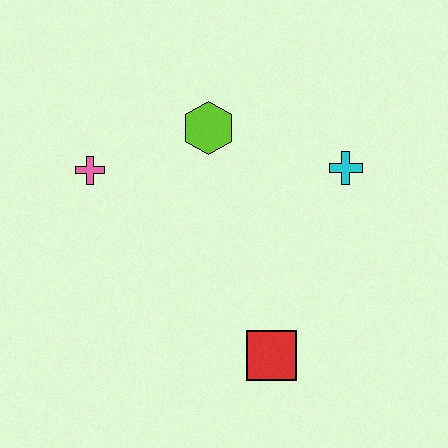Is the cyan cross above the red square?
Yes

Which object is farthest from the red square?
The pink cross is farthest from the red square.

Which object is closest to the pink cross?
The lime hexagon is closest to the pink cross.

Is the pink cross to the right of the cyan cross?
No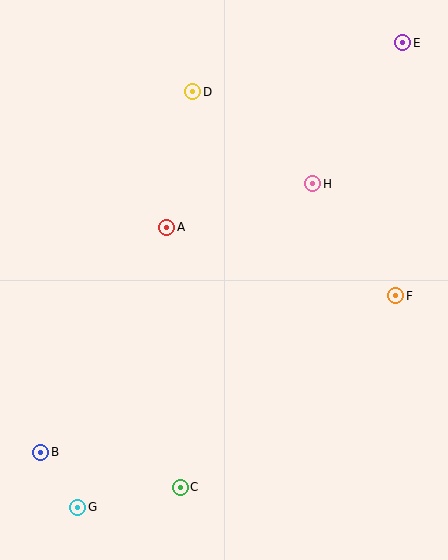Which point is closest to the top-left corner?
Point D is closest to the top-left corner.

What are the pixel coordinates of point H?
Point H is at (313, 184).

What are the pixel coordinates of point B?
Point B is at (41, 452).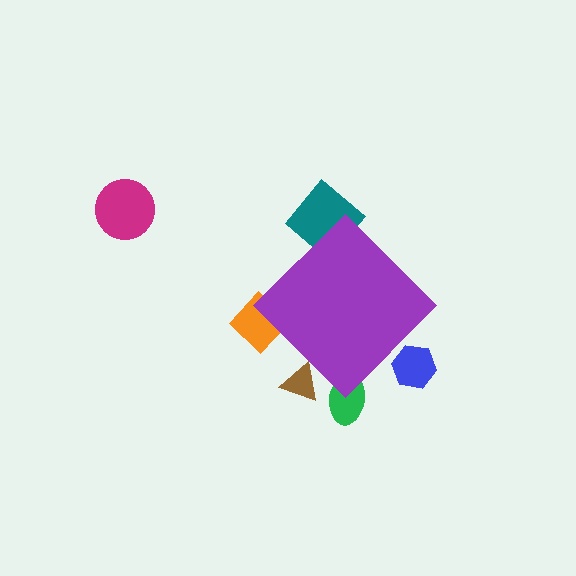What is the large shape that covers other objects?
A purple diamond.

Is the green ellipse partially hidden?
Yes, the green ellipse is partially hidden behind the purple diamond.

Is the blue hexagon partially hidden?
Yes, the blue hexagon is partially hidden behind the purple diamond.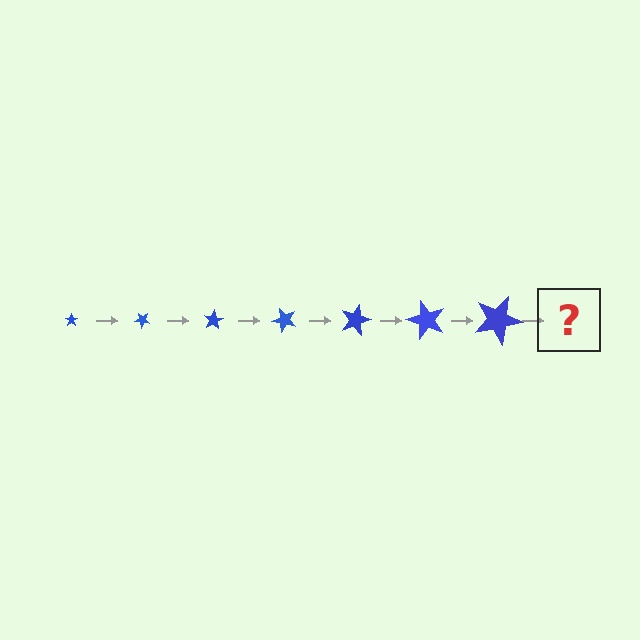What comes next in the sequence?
The next element should be a star, larger than the previous one and rotated 280 degrees from the start.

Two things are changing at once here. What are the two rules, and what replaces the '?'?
The two rules are that the star grows larger each step and it rotates 40 degrees each step. The '?' should be a star, larger than the previous one and rotated 280 degrees from the start.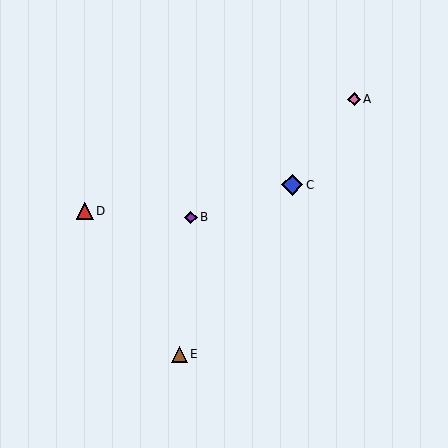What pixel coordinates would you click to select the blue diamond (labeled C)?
Click at (292, 185) to select the blue diamond C.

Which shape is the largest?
The blue diamond (labeled C) is the largest.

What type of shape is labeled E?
Shape E is a brown triangle.